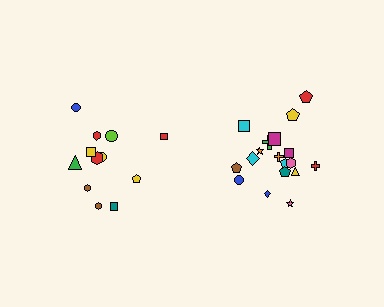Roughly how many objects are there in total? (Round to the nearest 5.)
Roughly 30 objects in total.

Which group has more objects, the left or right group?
The right group.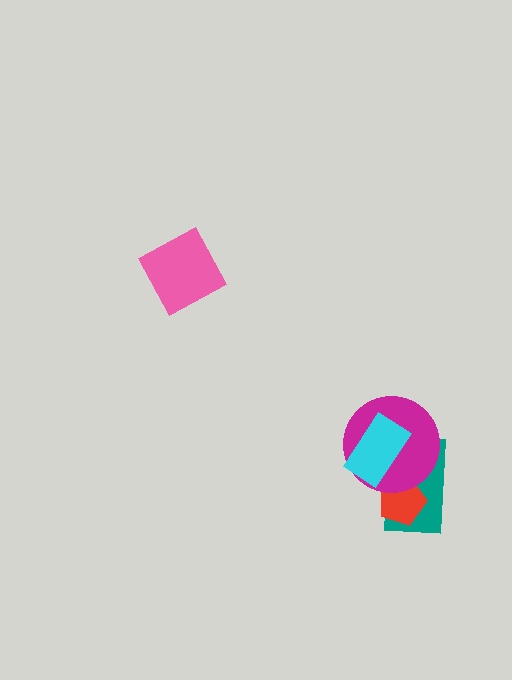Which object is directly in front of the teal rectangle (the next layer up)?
The red pentagon is directly in front of the teal rectangle.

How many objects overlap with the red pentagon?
2 objects overlap with the red pentagon.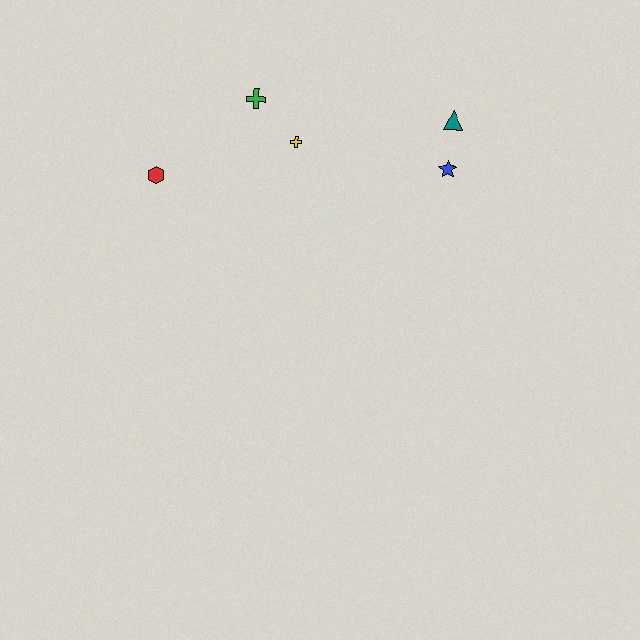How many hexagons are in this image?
There is 1 hexagon.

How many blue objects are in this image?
There is 1 blue object.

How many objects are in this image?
There are 5 objects.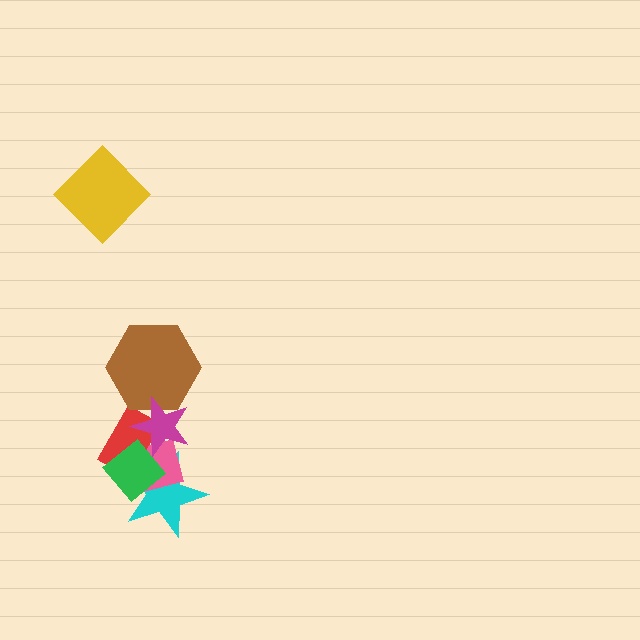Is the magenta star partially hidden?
No, no other shape covers it.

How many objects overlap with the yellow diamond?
0 objects overlap with the yellow diamond.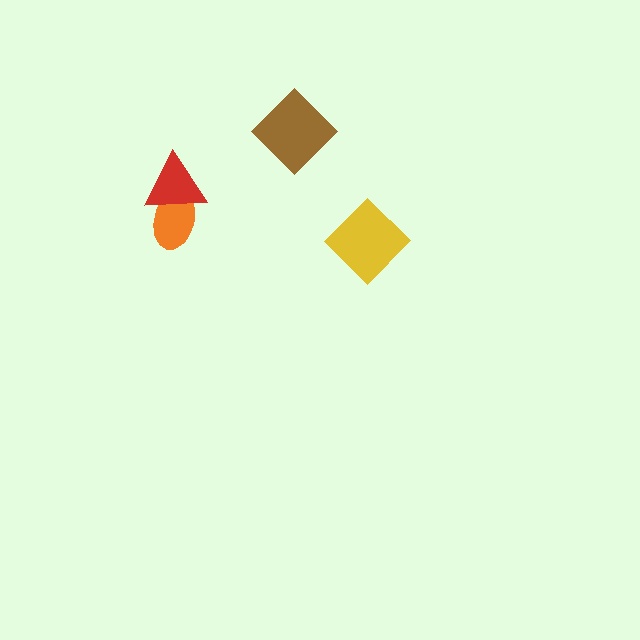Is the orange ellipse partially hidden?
Yes, it is partially covered by another shape.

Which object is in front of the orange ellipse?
The red triangle is in front of the orange ellipse.